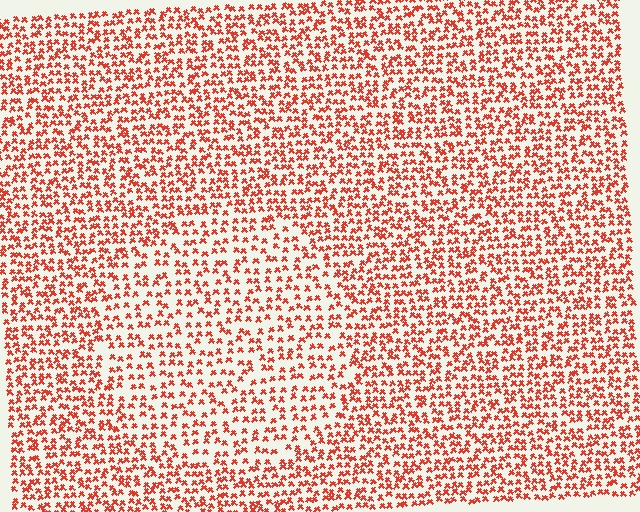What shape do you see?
I see a circle.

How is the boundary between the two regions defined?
The boundary is defined by a change in element density (approximately 1.5x ratio). All elements are the same color, size, and shape.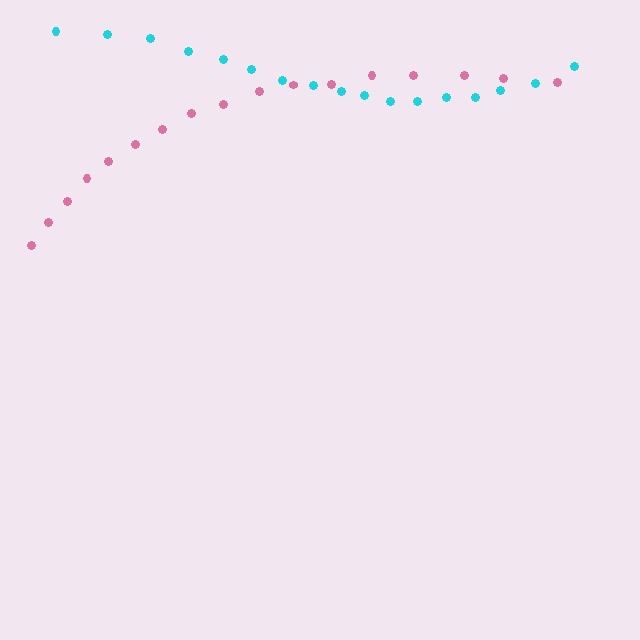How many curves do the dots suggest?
There are 2 distinct paths.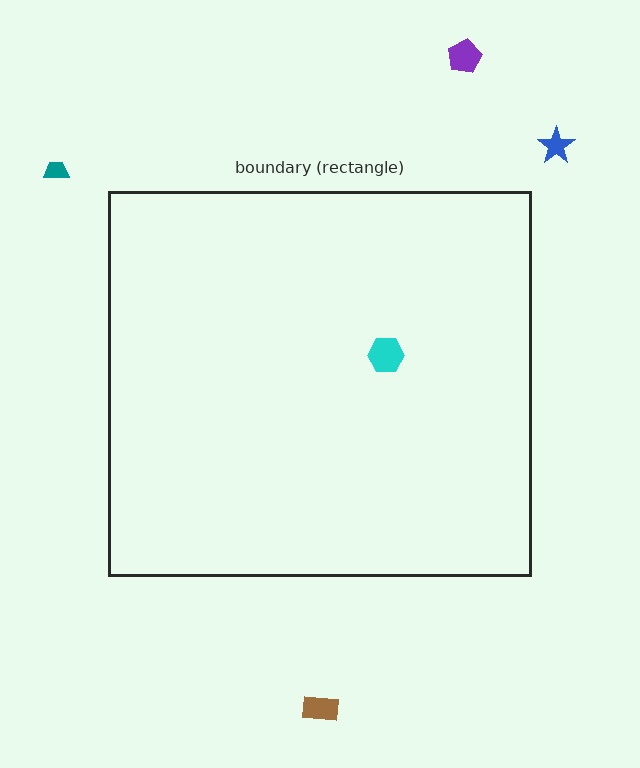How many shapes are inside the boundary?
1 inside, 4 outside.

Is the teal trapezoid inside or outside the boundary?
Outside.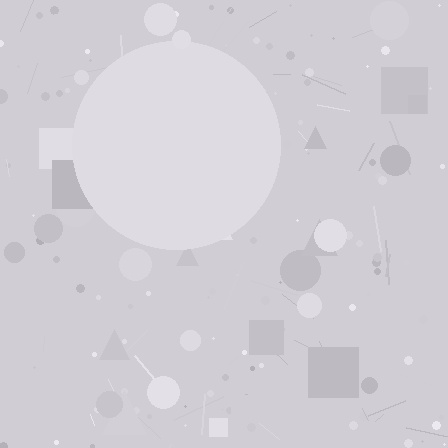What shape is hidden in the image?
A circle is hidden in the image.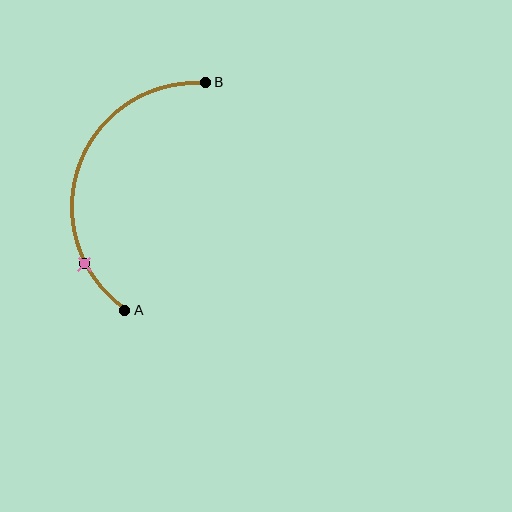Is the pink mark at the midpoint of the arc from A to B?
No. The pink mark lies on the arc but is closer to endpoint A. The arc midpoint would be at the point on the curve equidistant along the arc from both A and B.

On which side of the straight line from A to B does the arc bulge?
The arc bulges to the left of the straight line connecting A and B.